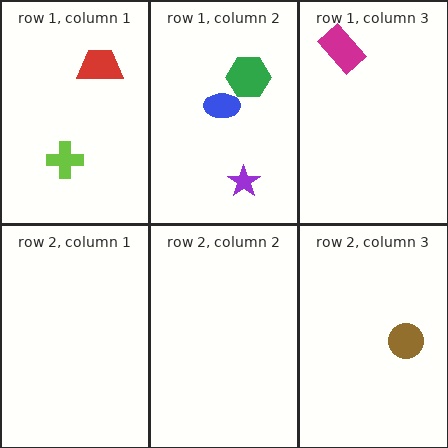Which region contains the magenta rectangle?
The row 1, column 3 region.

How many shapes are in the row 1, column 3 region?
1.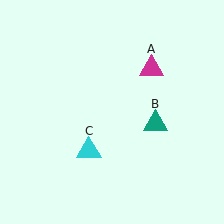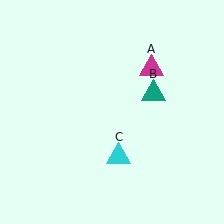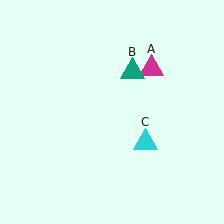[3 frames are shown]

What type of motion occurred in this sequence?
The teal triangle (object B), cyan triangle (object C) rotated counterclockwise around the center of the scene.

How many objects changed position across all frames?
2 objects changed position: teal triangle (object B), cyan triangle (object C).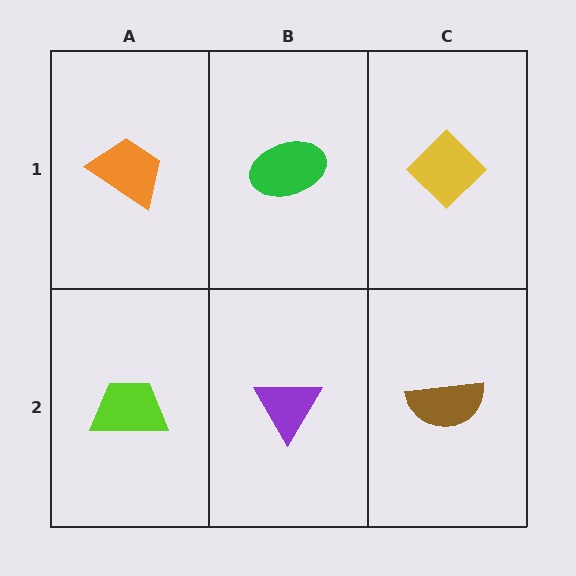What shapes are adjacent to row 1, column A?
A lime trapezoid (row 2, column A), a green ellipse (row 1, column B).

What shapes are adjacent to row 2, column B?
A green ellipse (row 1, column B), a lime trapezoid (row 2, column A), a brown semicircle (row 2, column C).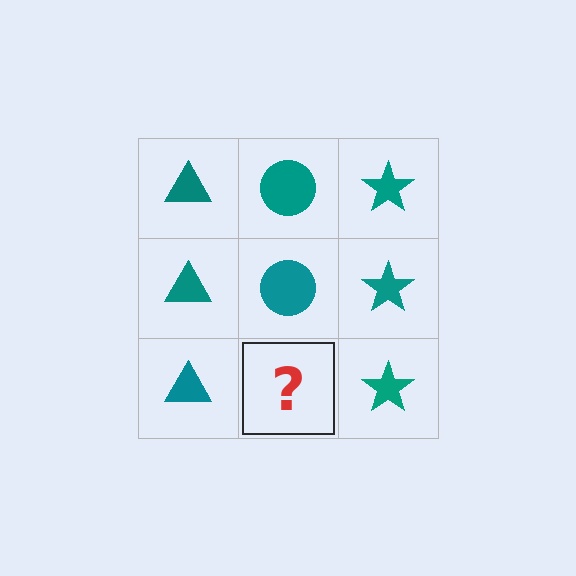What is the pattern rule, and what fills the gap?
The rule is that each column has a consistent shape. The gap should be filled with a teal circle.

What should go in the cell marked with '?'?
The missing cell should contain a teal circle.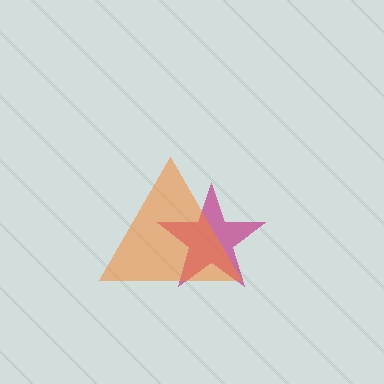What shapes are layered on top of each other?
The layered shapes are: a magenta star, an orange triangle.